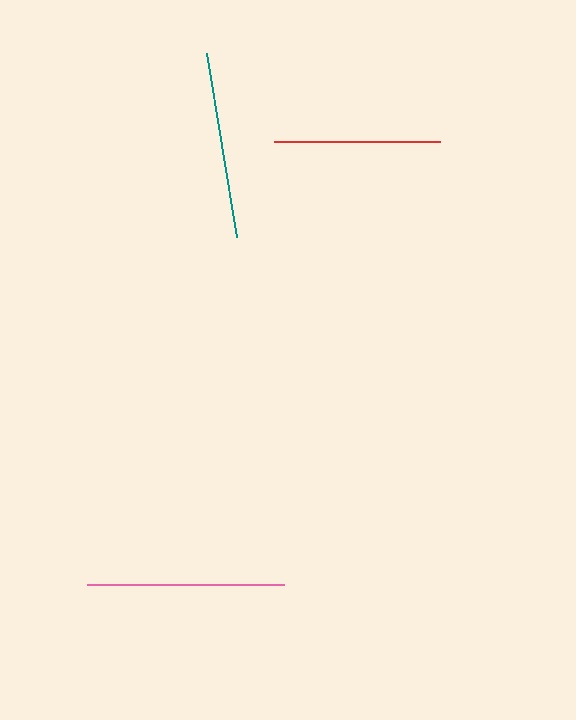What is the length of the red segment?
The red segment is approximately 166 pixels long.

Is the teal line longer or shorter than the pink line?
The pink line is longer than the teal line.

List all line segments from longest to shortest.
From longest to shortest: pink, teal, red.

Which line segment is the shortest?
The red line is the shortest at approximately 166 pixels.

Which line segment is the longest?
The pink line is the longest at approximately 198 pixels.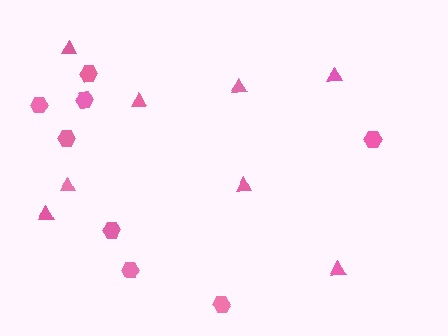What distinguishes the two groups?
There are 2 groups: one group of hexagons (8) and one group of triangles (8).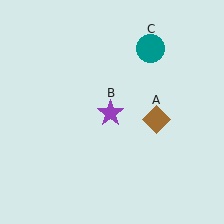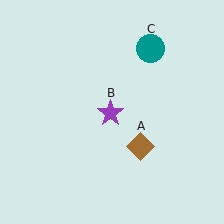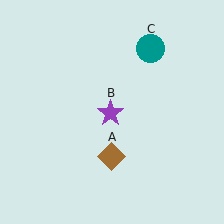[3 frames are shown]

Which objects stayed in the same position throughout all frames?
Purple star (object B) and teal circle (object C) remained stationary.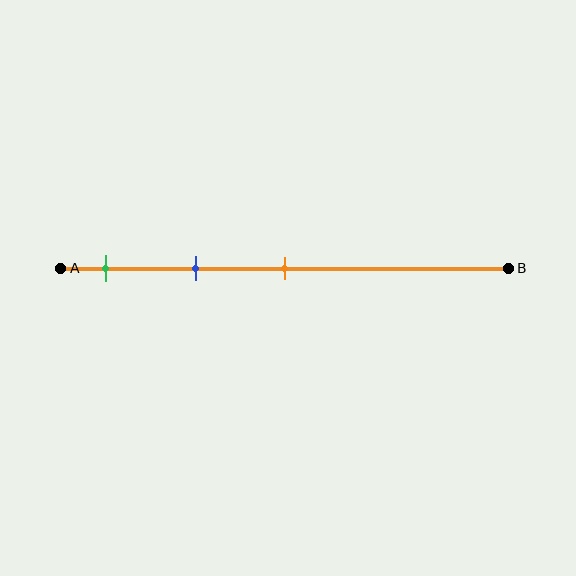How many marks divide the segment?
There are 3 marks dividing the segment.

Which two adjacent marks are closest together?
The green and blue marks are the closest adjacent pair.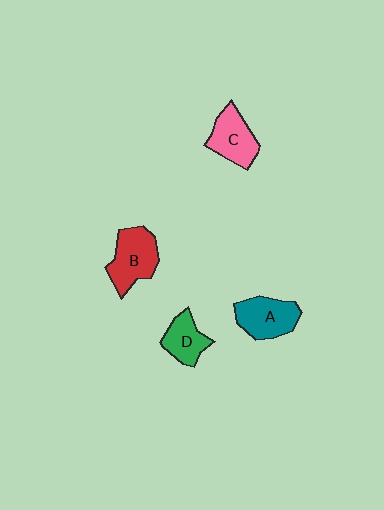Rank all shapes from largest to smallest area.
From largest to smallest: B (red), A (teal), C (pink), D (green).